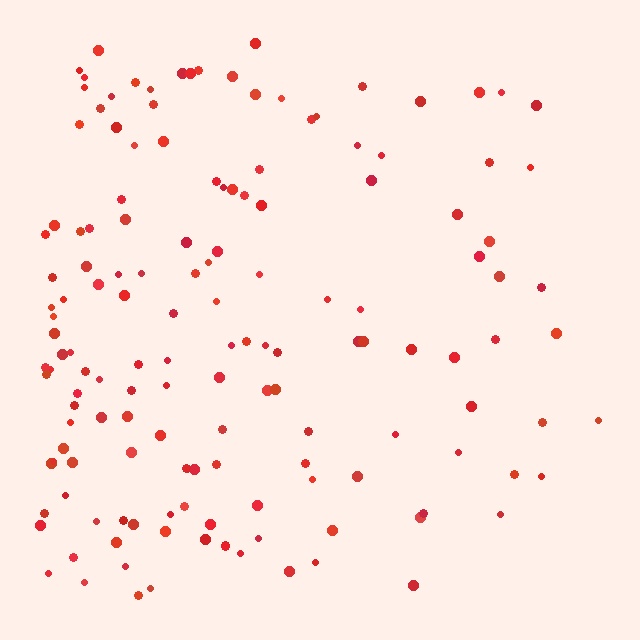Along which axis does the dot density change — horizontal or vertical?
Horizontal.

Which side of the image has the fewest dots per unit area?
The right.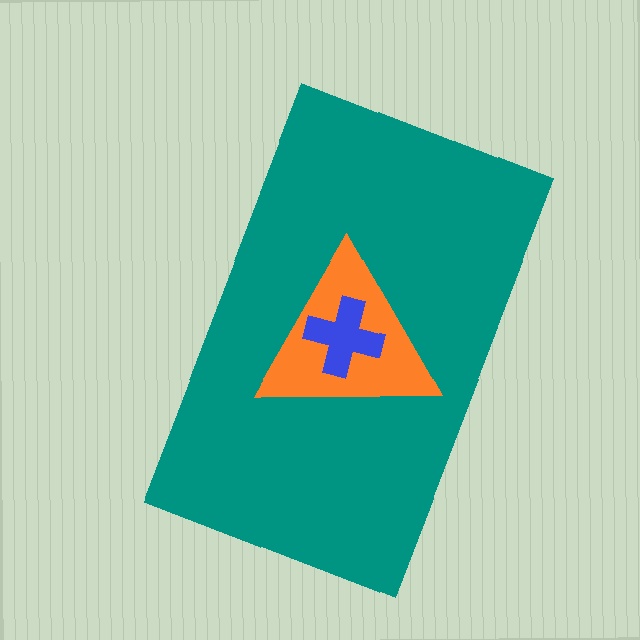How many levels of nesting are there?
3.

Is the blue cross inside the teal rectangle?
Yes.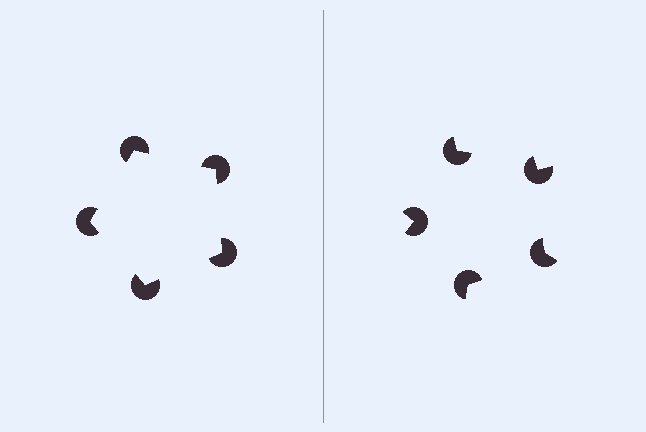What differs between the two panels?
The pac-man discs are positioned identically on both sides; only the wedge orientations differ. On the left they align to a pentagon; on the right they are misaligned.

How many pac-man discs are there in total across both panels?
10 — 5 on each side.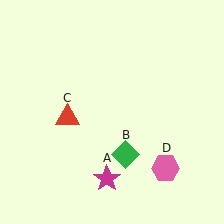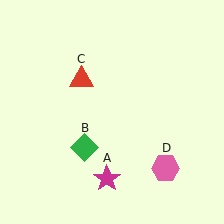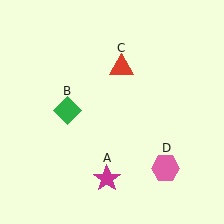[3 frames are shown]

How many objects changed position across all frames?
2 objects changed position: green diamond (object B), red triangle (object C).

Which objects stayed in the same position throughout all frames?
Magenta star (object A) and pink hexagon (object D) remained stationary.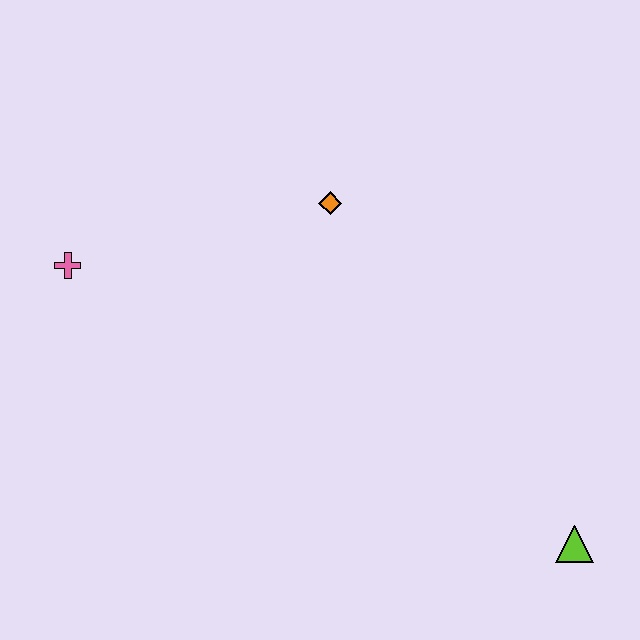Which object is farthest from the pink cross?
The lime triangle is farthest from the pink cross.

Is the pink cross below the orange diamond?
Yes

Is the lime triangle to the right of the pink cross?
Yes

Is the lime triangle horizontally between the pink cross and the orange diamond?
No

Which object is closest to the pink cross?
The orange diamond is closest to the pink cross.